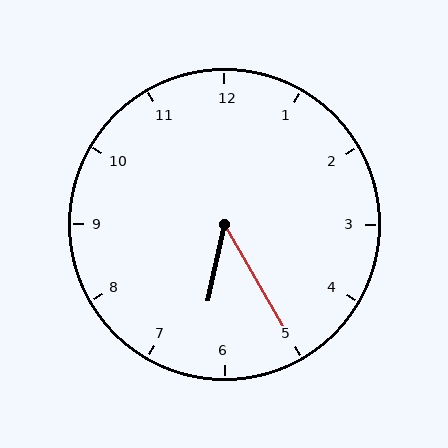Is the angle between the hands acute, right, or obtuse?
It is acute.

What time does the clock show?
6:25.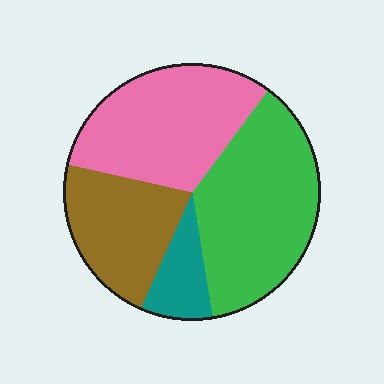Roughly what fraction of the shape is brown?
Brown covers 22% of the shape.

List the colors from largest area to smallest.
From largest to smallest: green, pink, brown, teal.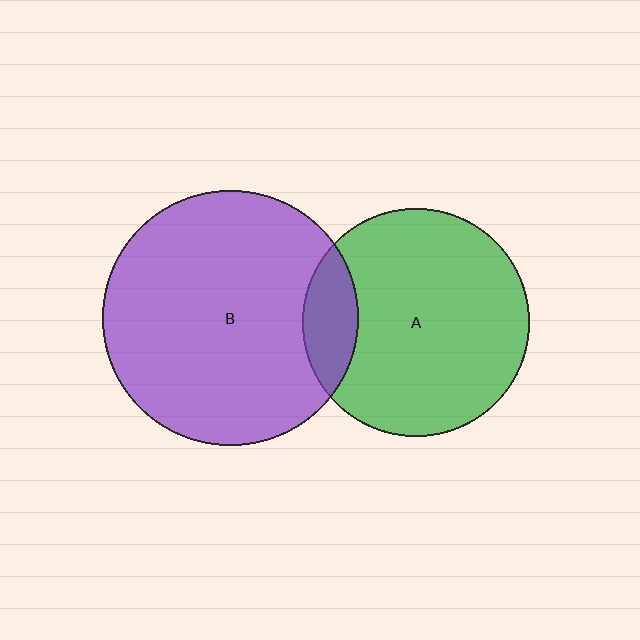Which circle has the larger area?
Circle B (purple).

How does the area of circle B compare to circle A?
Approximately 1.3 times.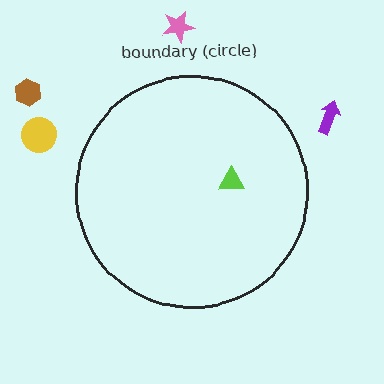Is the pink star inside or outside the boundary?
Outside.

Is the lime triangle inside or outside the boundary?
Inside.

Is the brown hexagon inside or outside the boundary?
Outside.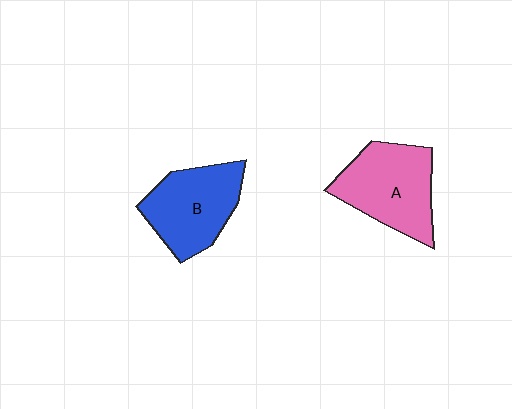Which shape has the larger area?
Shape A (pink).